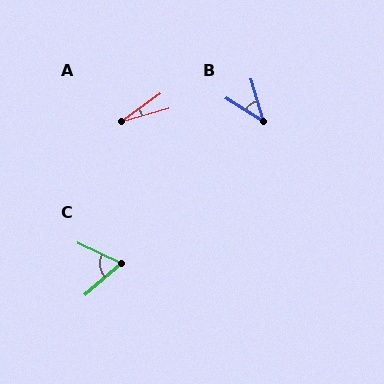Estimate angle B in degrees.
Approximately 42 degrees.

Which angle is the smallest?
A, at approximately 21 degrees.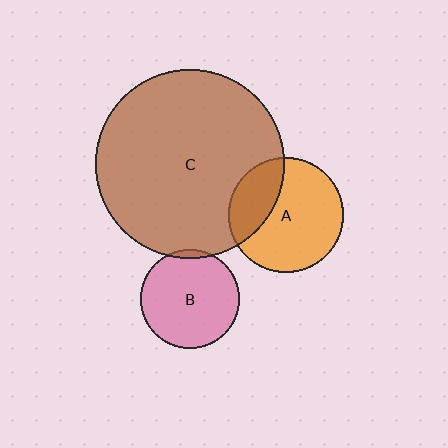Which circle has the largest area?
Circle C (brown).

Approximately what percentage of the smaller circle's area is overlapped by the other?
Approximately 30%.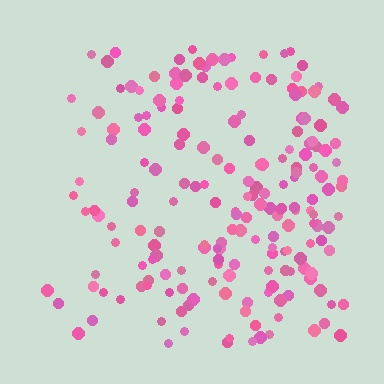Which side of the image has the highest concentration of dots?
The right.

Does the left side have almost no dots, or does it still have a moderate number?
Still a moderate number, just noticeably fewer than the right.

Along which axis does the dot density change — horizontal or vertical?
Horizontal.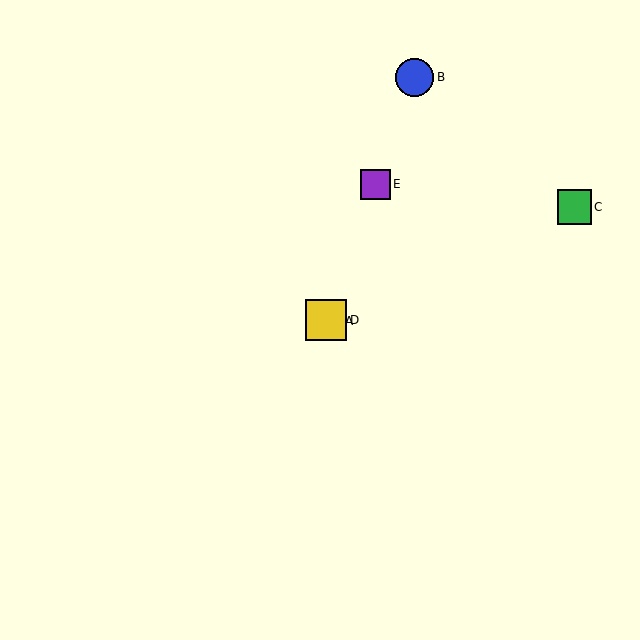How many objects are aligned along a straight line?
4 objects (A, B, D, E) are aligned along a straight line.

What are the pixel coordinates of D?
Object D is at (326, 320).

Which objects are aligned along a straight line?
Objects A, B, D, E are aligned along a straight line.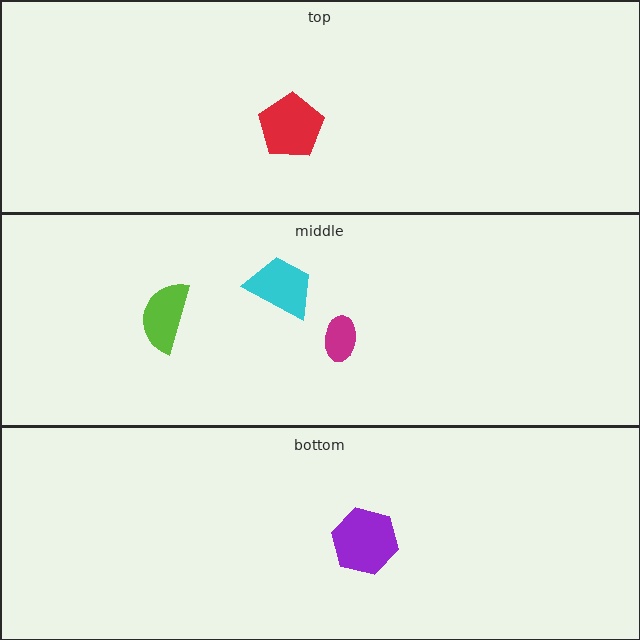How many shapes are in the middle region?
3.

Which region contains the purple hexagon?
The bottom region.